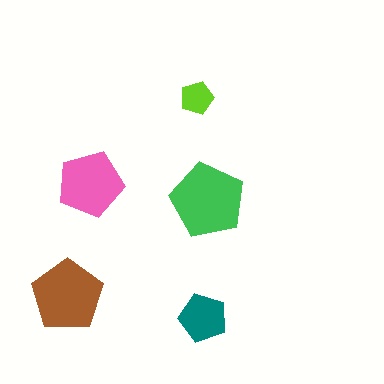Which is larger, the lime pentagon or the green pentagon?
The green one.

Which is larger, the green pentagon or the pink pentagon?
The green one.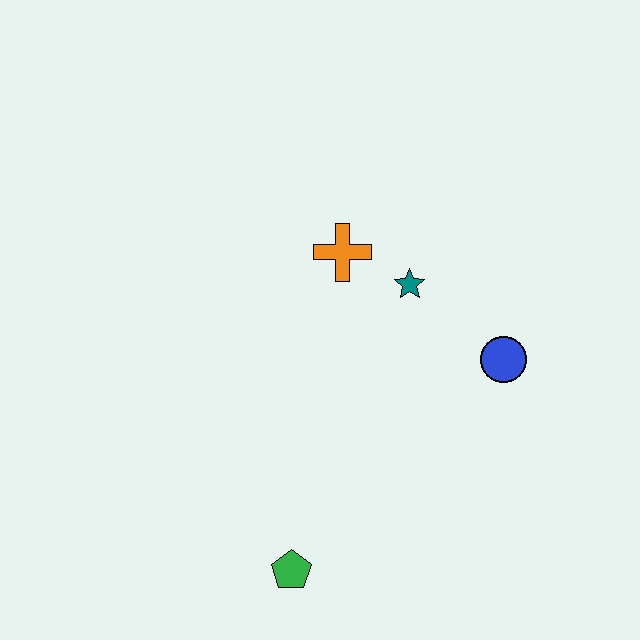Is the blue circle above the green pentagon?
Yes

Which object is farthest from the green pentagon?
The orange cross is farthest from the green pentagon.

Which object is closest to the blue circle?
The teal star is closest to the blue circle.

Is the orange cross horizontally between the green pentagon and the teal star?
Yes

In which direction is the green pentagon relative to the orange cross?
The green pentagon is below the orange cross.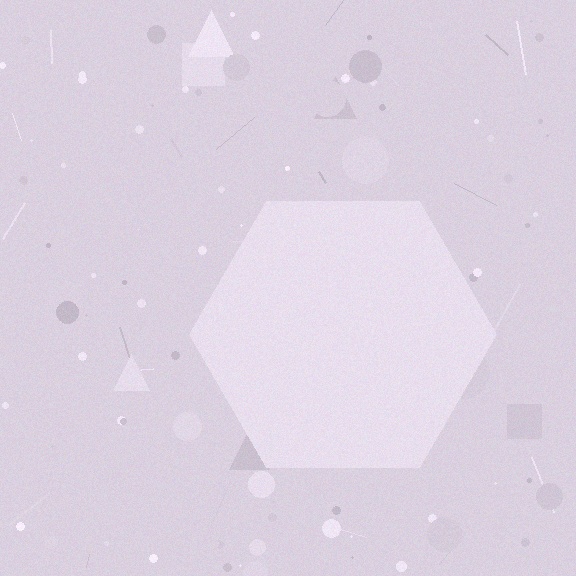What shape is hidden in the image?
A hexagon is hidden in the image.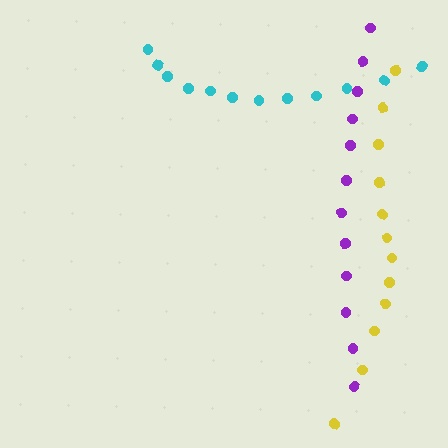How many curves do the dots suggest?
There are 3 distinct paths.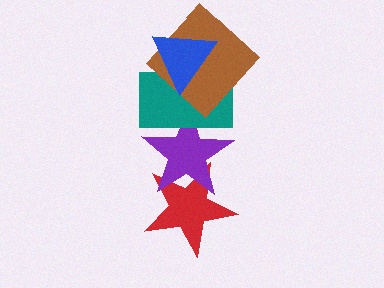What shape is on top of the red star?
The purple star is on top of the red star.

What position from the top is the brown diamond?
The brown diamond is 2nd from the top.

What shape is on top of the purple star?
The teal rectangle is on top of the purple star.